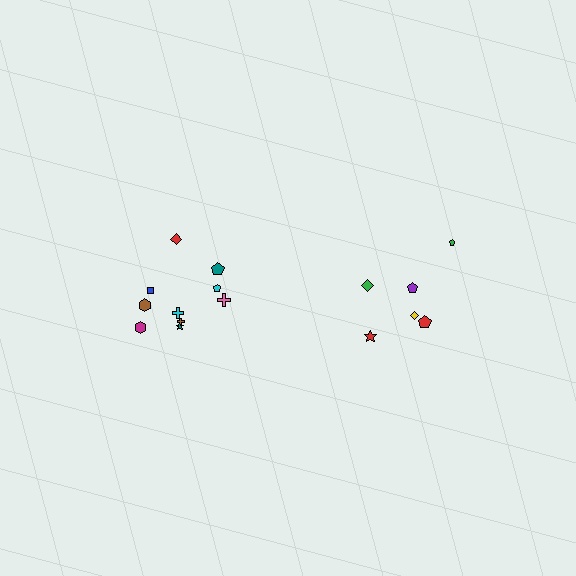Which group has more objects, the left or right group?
The left group.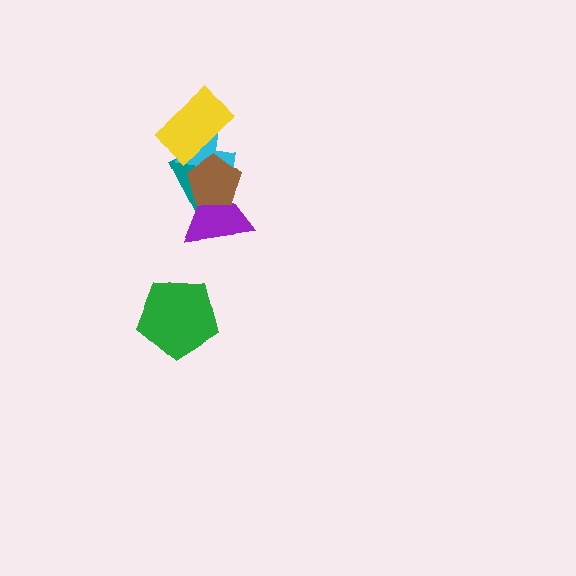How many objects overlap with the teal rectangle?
4 objects overlap with the teal rectangle.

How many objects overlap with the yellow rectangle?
2 objects overlap with the yellow rectangle.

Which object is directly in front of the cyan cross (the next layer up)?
The yellow rectangle is directly in front of the cyan cross.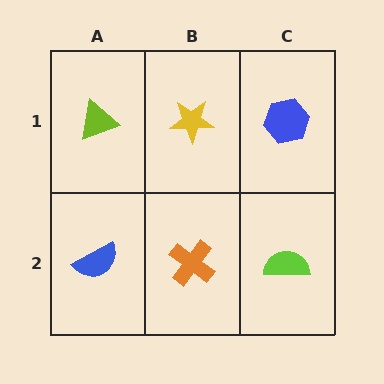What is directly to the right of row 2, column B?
A lime semicircle.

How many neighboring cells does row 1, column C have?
2.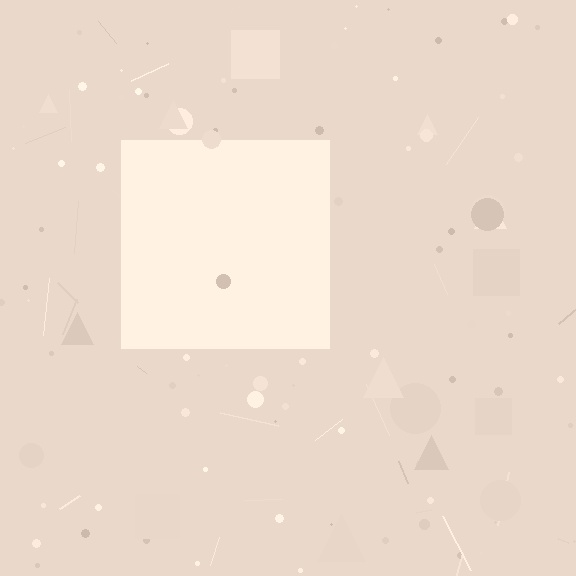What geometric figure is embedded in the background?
A square is embedded in the background.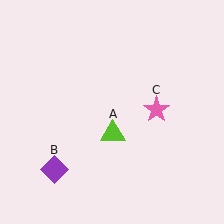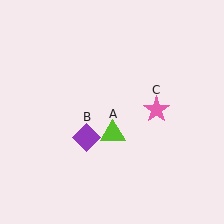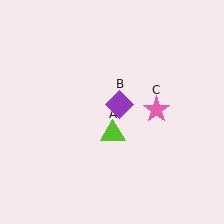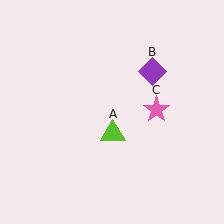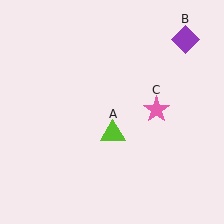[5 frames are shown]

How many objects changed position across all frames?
1 object changed position: purple diamond (object B).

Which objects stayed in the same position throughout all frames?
Lime triangle (object A) and pink star (object C) remained stationary.